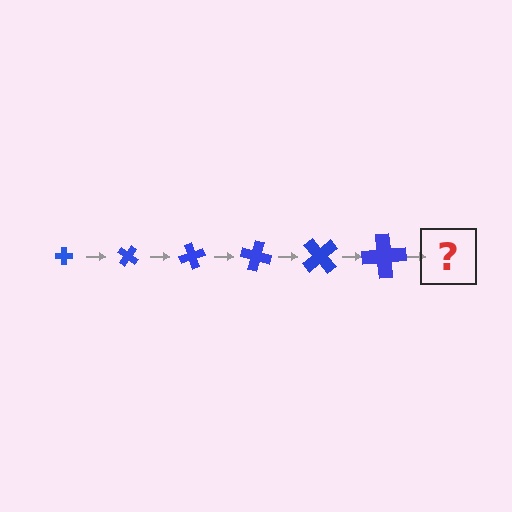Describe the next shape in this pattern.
It should be a cross, larger than the previous one and rotated 210 degrees from the start.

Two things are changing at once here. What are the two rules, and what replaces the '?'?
The two rules are that the cross grows larger each step and it rotates 35 degrees each step. The '?' should be a cross, larger than the previous one and rotated 210 degrees from the start.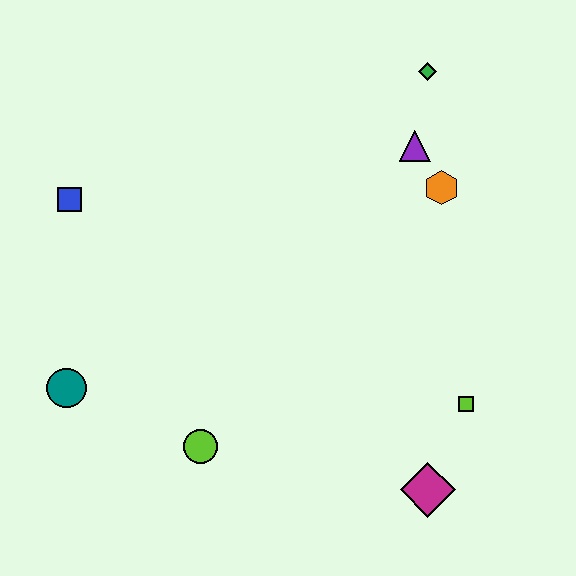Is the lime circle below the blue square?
Yes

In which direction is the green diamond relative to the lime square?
The green diamond is above the lime square.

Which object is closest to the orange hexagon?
The purple triangle is closest to the orange hexagon.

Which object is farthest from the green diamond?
The teal circle is farthest from the green diamond.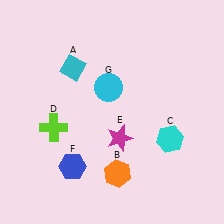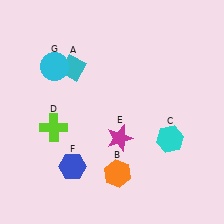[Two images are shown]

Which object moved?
The cyan circle (G) moved left.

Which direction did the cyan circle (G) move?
The cyan circle (G) moved left.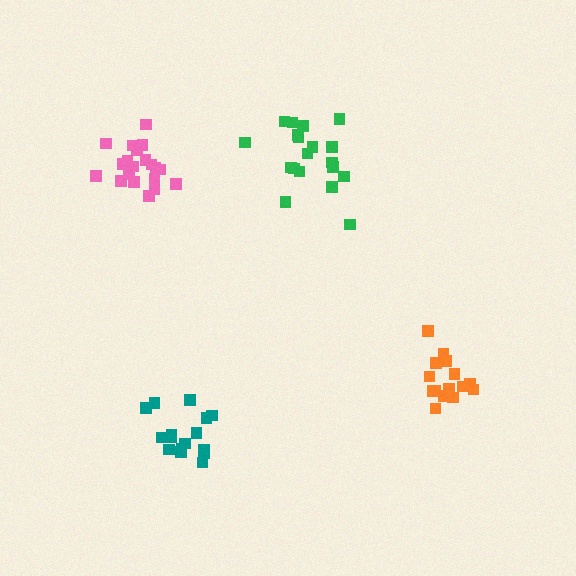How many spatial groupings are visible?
There are 4 spatial groupings.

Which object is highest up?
The green cluster is topmost.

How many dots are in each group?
Group 1: 20 dots, Group 2: 16 dots, Group 3: 19 dots, Group 4: 15 dots (70 total).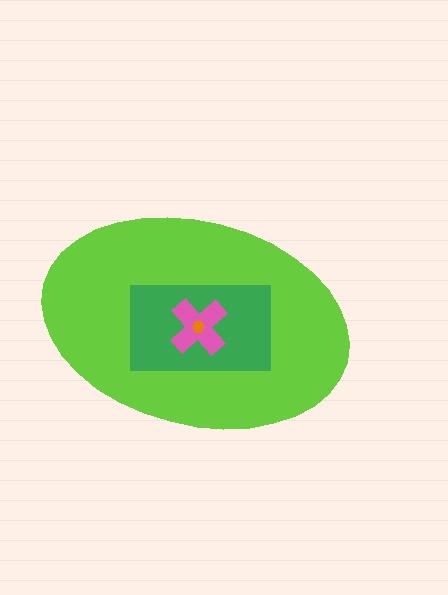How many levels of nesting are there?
4.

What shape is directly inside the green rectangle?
The pink cross.